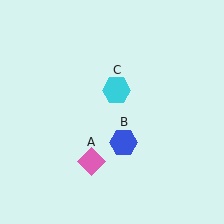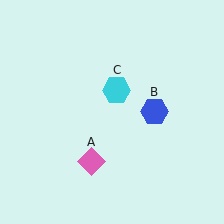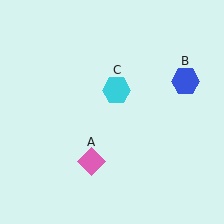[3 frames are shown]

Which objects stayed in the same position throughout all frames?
Pink diamond (object A) and cyan hexagon (object C) remained stationary.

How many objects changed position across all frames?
1 object changed position: blue hexagon (object B).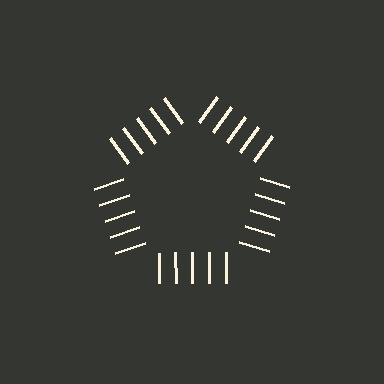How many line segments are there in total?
25 — 5 along each of the 5 edges.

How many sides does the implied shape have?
5 sides — the line-ends trace a pentagon.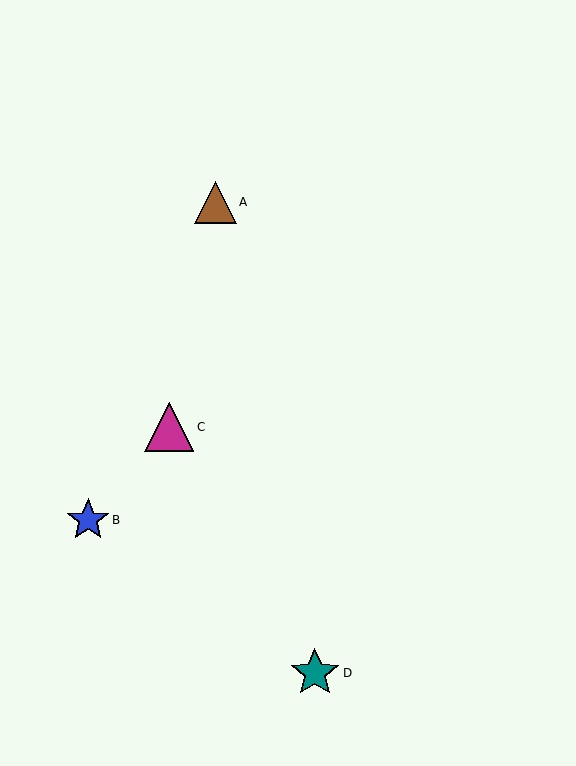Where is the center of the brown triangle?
The center of the brown triangle is at (215, 202).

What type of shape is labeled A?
Shape A is a brown triangle.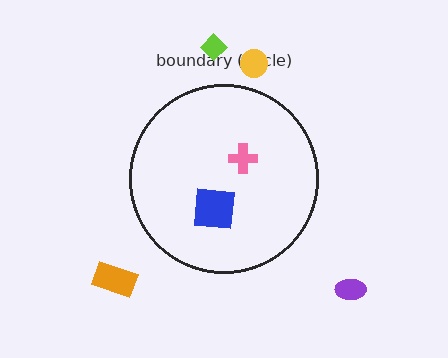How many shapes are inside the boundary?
2 inside, 4 outside.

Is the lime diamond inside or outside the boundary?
Outside.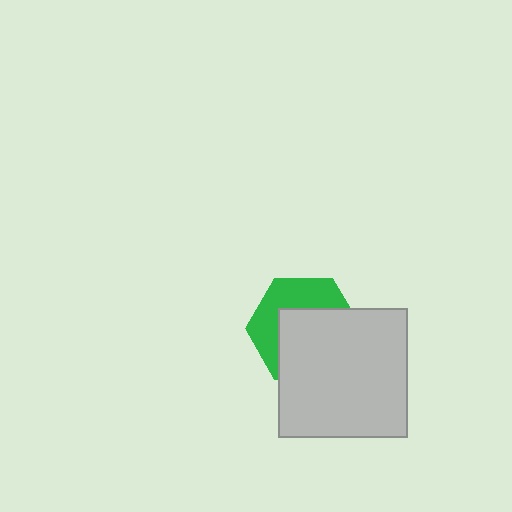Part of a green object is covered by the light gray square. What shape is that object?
It is a hexagon.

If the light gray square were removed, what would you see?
You would see the complete green hexagon.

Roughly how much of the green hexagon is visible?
A small part of it is visible (roughly 42%).